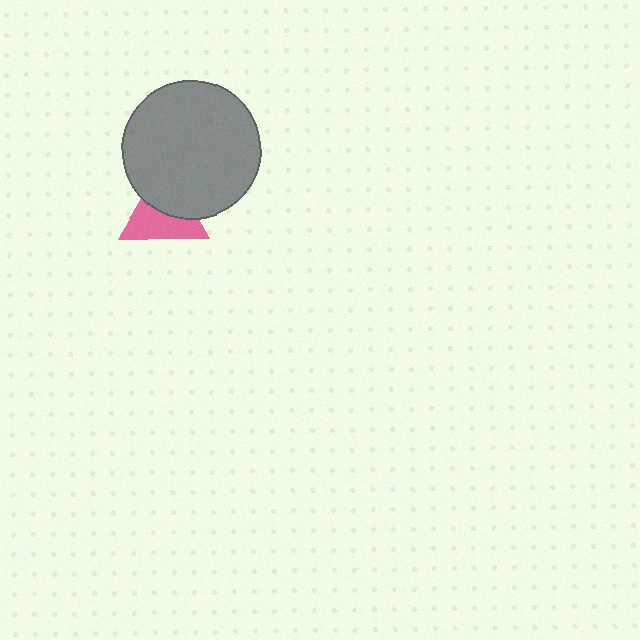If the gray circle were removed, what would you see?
You would see the complete pink triangle.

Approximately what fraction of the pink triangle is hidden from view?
Roughly 44% of the pink triangle is hidden behind the gray circle.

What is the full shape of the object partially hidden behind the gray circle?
The partially hidden object is a pink triangle.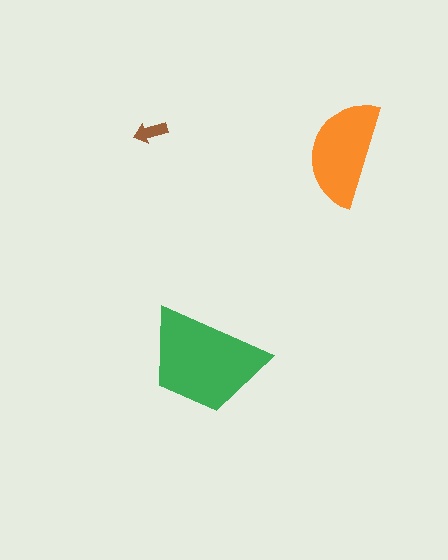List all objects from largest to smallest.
The green trapezoid, the orange semicircle, the brown arrow.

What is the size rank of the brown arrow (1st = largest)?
3rd.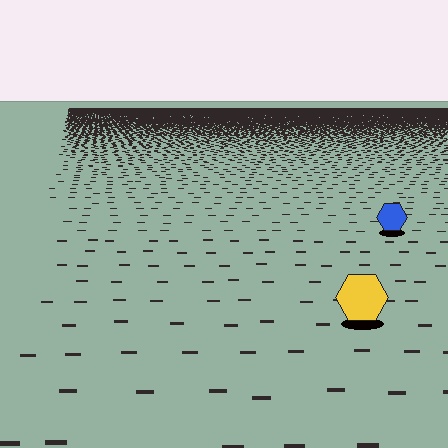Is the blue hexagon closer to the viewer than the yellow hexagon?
No. The yellow hexagon is closer — you can tell from the texture gradient: the ground texture is coarser near it.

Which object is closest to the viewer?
The yellow hexagon is closest. The texture marks near it are larger and more spread out.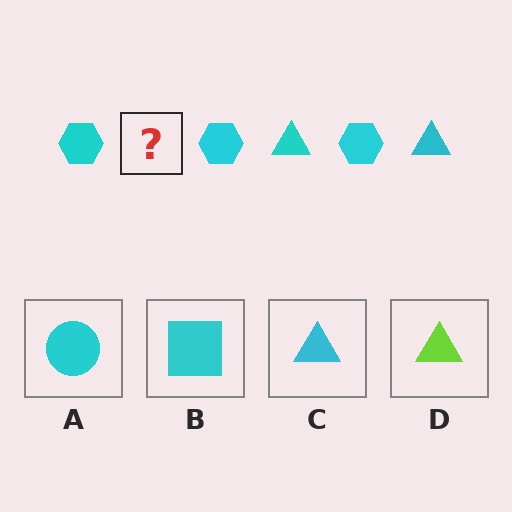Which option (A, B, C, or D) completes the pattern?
C.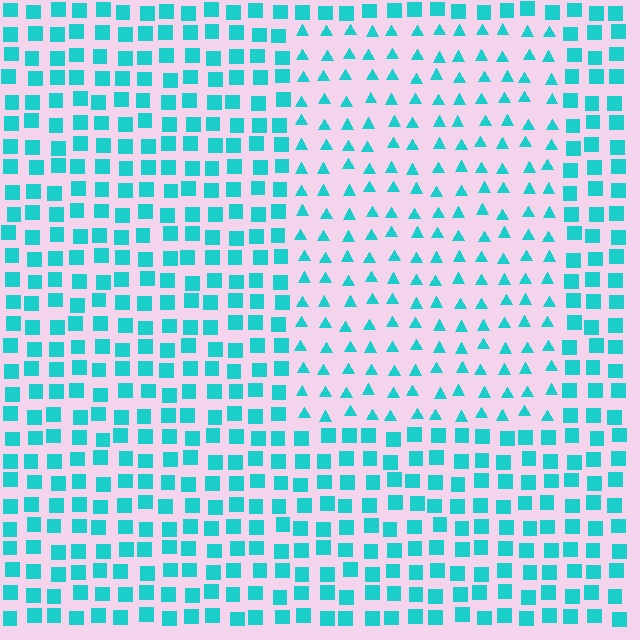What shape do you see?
I see a rectangle.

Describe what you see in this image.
The image is filled with small cyan elements arranged in a uniform grid. A rectangle-shaped region contains triangles, while the surrounding area contains squares. The boundary is defined purely by the change in element shape.